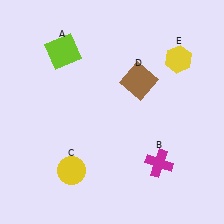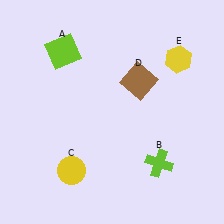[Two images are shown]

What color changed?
The cross (B) changed from magenta in Image 1 to lime in Image 2.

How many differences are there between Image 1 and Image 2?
There is 1 difference between the two images.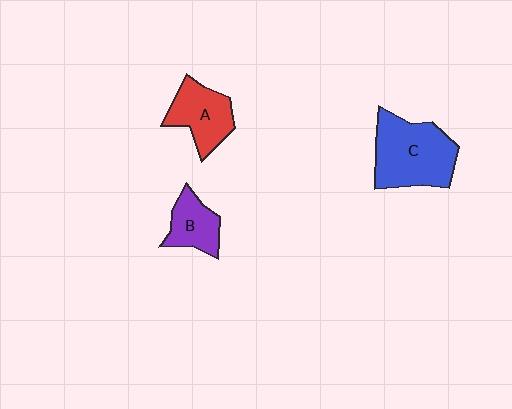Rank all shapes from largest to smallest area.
From largest to smallest: C (blue), A (red), B (purple).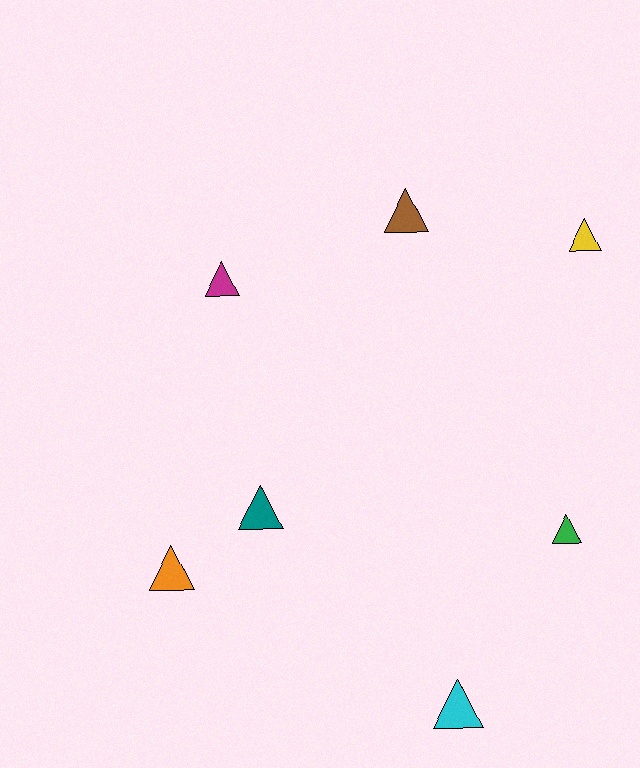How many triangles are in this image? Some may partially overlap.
There are 7 triangles.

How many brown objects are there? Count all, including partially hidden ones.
There is 1 brown object.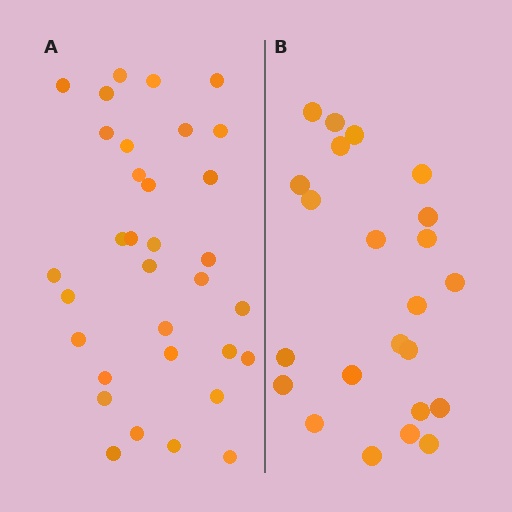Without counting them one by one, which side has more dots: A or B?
Region A (the left region) has more dots.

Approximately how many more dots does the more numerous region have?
Region A has roughly 10 or so more dots than region B.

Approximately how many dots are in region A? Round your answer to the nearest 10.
About 30 dots. (The exact count is 33, which rounds to 30.)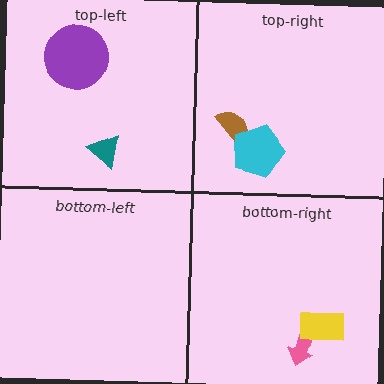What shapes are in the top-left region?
The teal triangle, the purple circle.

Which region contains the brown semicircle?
The top-right region.